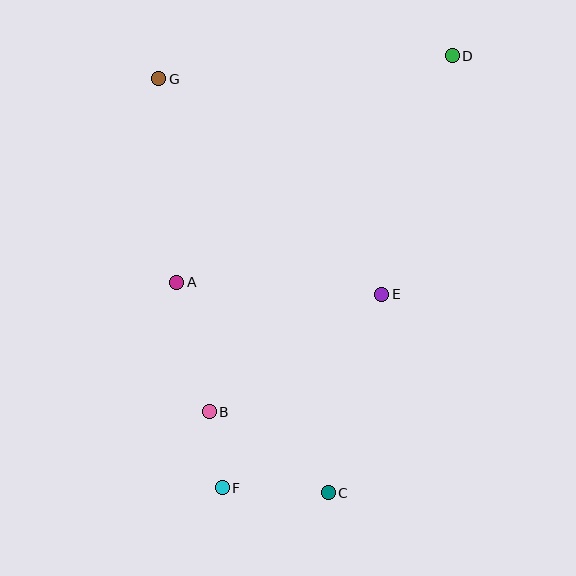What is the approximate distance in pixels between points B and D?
The distance between B and D is approximately 431 pixels.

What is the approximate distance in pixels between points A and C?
The distance between A and C is approximately 259 pixels.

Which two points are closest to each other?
Points B and F are closest to each other.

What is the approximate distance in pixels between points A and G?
The distance between A and G is approximately 205 pixels.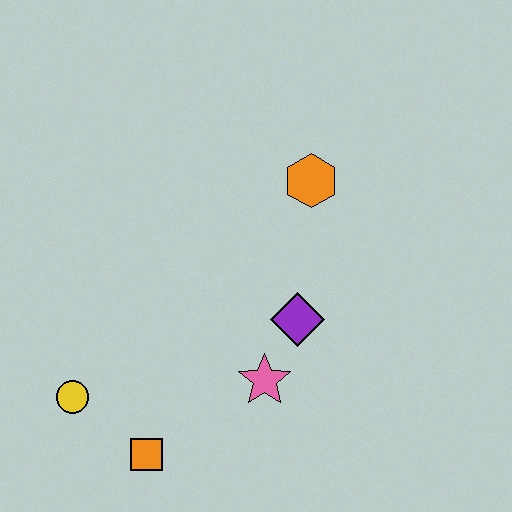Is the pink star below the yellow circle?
No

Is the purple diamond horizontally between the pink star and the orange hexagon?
Yes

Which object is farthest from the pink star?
The orange hexagon is farthest from the pink star.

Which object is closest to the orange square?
The yellow circle is closest to the orange square.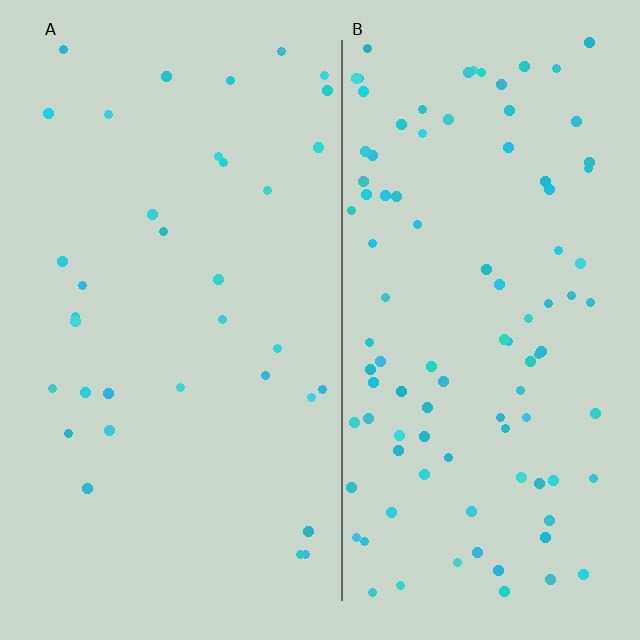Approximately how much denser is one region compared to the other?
Approximately 2.9× — region B over region A.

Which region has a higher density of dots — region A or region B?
B (the right).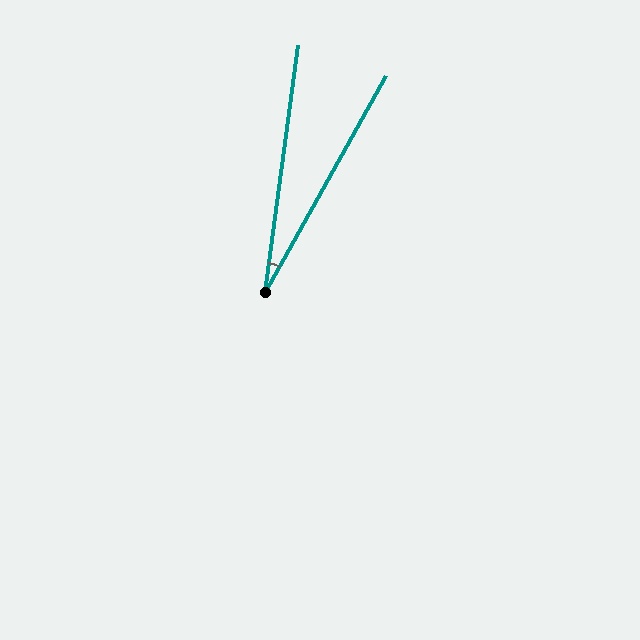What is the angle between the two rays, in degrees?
Approximately 22 degrees.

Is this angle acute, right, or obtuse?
It is acute.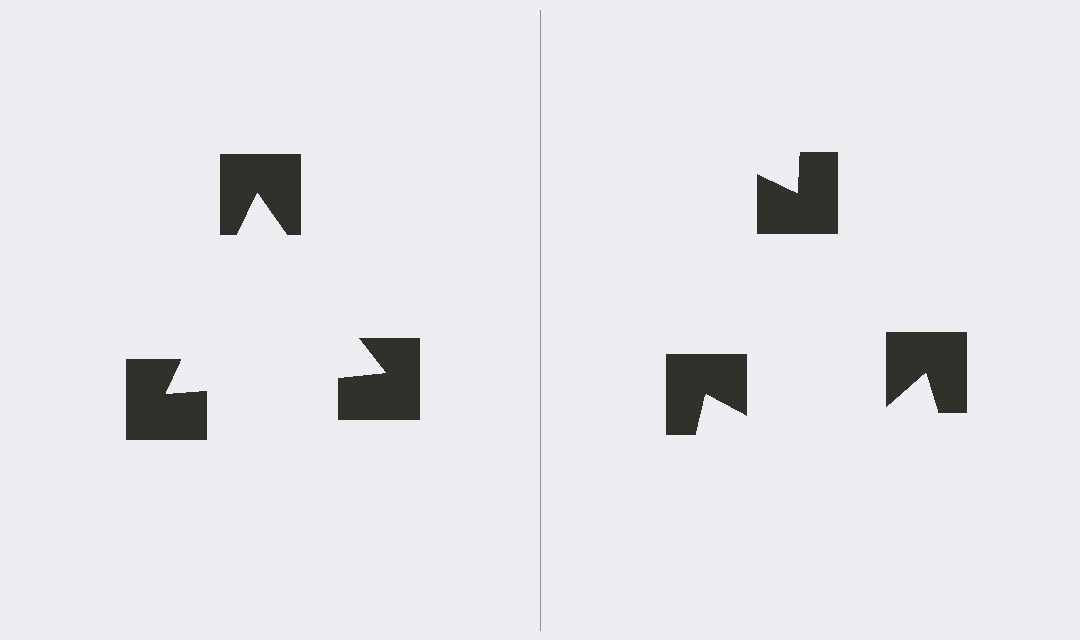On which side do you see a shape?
An illusory triangle appears on the left side. On the right side the wedge cuts are rotated, so no coherent shape forms.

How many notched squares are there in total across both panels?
6 — 3 on each side.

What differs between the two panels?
The notched squares are positioned identically on both sides; only the wedge orientations differ. On the left they align to a triangle; on the right they are misaligned.